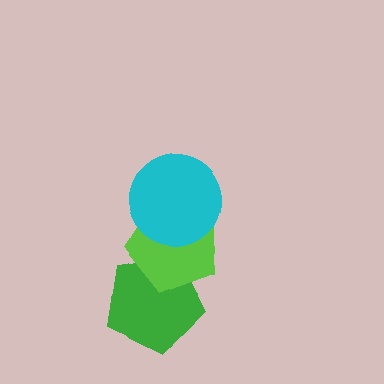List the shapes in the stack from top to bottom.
From top to bottom: the cyan circle, the lime pentagon, the green pentagon.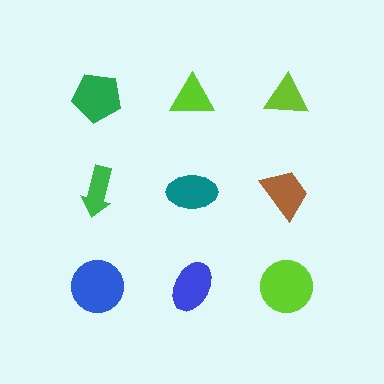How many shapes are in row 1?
3 shapes.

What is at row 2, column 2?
A teal ellipse.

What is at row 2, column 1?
A green arrow.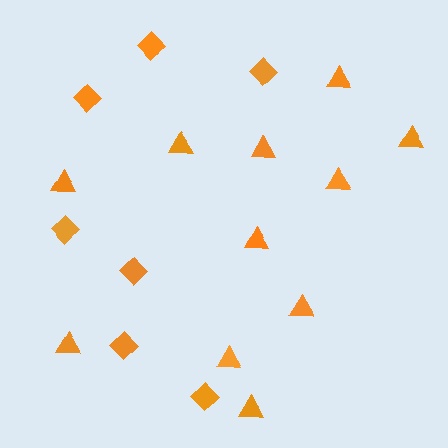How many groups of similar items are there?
There are 2 groups: one group of diamonds (7) and one group of triangles (11).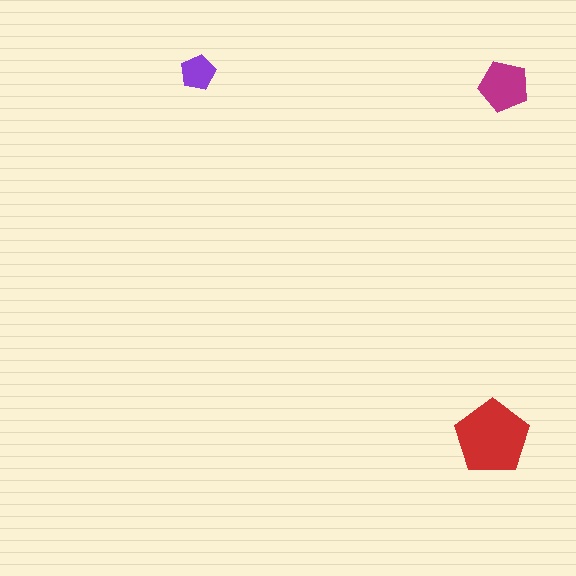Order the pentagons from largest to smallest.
the red one, the magenta one, the purple one.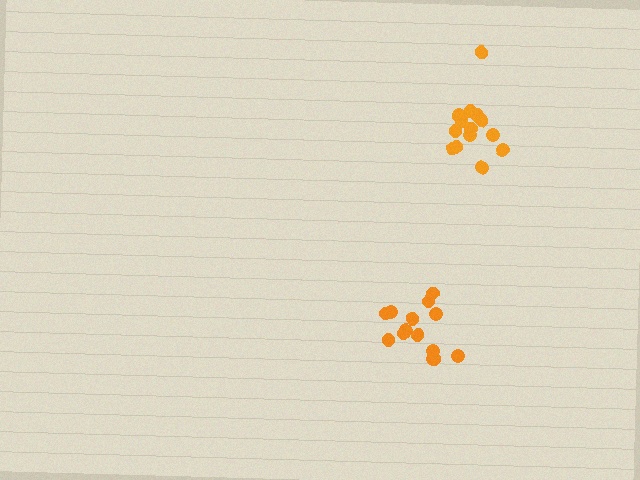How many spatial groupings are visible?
There are 2 spatial groupings.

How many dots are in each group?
Group 1: 14 dots, Group 2: 14 dots (28 total).